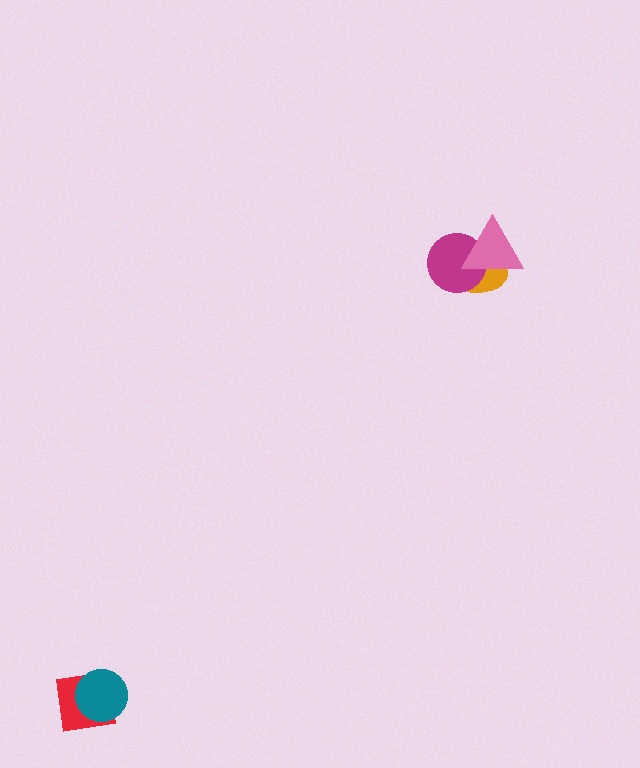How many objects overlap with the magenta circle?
2 objects overlap with the magenta circle.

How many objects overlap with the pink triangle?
2 objects overlap with the pink triangle.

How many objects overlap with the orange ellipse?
2 objects overlap with the orange ellipse.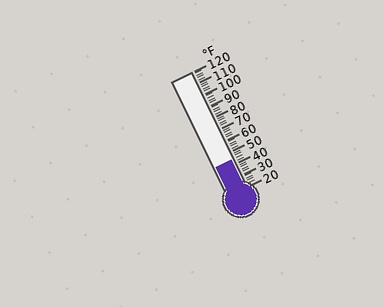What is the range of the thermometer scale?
The thermometer scale ranges from 20°F to 120°F.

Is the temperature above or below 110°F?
The temperature is below 110°F.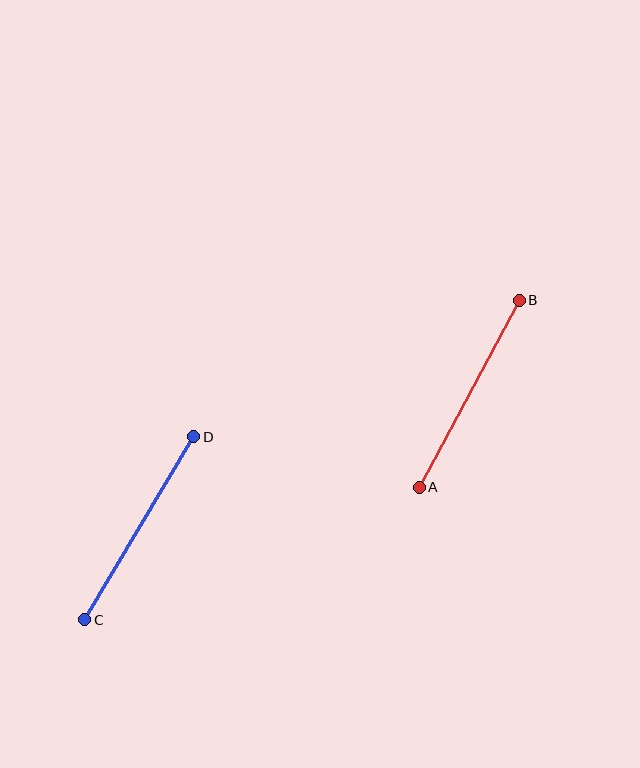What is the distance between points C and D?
The distance is approximately 213 pixels.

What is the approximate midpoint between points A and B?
The midpoint is at approximately (469, 394) pixels.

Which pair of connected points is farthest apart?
Points C and D are farthest apart.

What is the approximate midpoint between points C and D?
The midpoint is at approximately (139, 528) pixels.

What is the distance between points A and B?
The distance is approximately 212 pixels.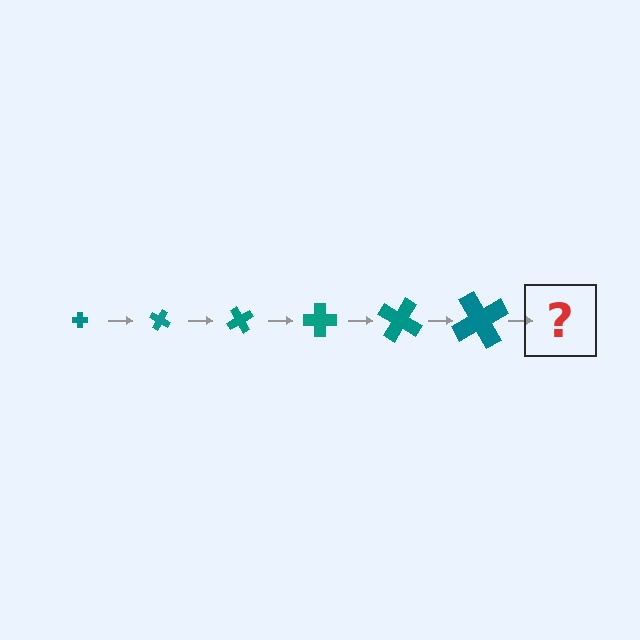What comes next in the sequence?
The next element should be a cross, larger than the previous one and rotated 180 degrees from the start.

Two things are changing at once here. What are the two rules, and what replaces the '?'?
The two rules are that the cross grows larger each step and it rotates 30 degrees each step. The '?' should be a cross, larger than the previous one and rotated 180 degrees from the start.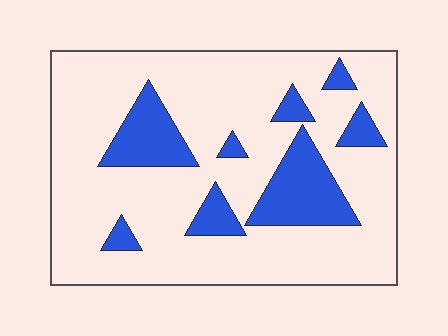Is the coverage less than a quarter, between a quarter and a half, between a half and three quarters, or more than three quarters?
Less than a quarter.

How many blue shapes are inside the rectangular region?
8.